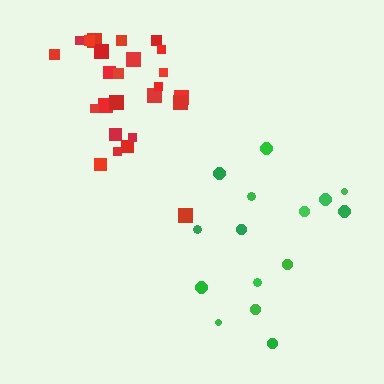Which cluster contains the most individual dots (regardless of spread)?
Red (25).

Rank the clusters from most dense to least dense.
red, green.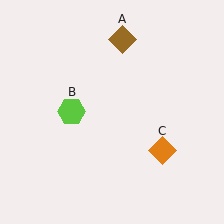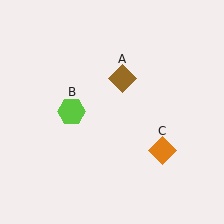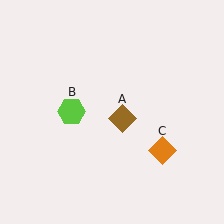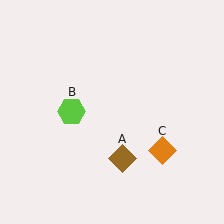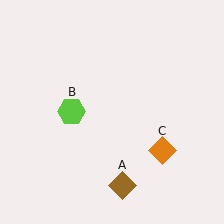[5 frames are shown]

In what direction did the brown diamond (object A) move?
The brown diamond (object A) moved down.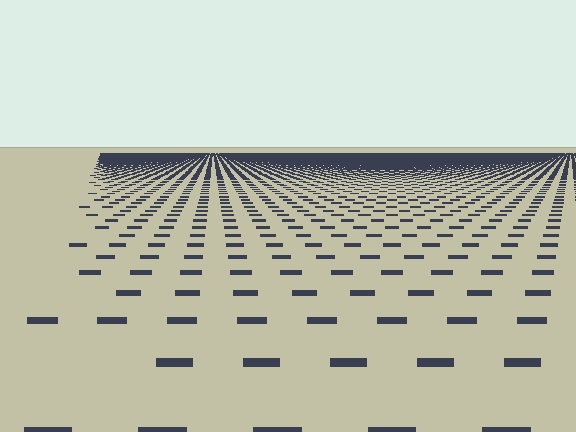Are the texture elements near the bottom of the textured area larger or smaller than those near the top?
Larger. Near the bottom, elements are closer to the viewer and appear at a bigger on-screen size.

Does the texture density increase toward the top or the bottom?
Density increases toward the top.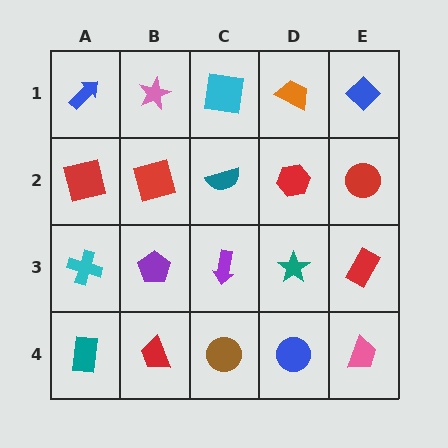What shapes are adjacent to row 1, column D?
A red hexagon (row 2, column D), a cyan square (row 1, column C), a blue diamond (row 1, column E).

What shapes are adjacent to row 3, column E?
A red circle (row 2, column E), a pink trapezoid (row 4, column E), a teal star (row 3, column D).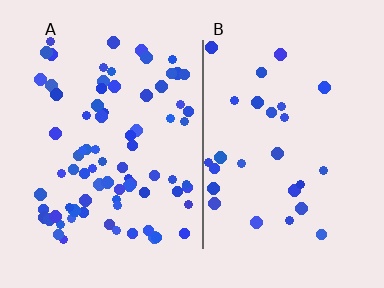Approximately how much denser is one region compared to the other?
Approximately 3.0× — region A over region B.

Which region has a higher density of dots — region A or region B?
A (the left).